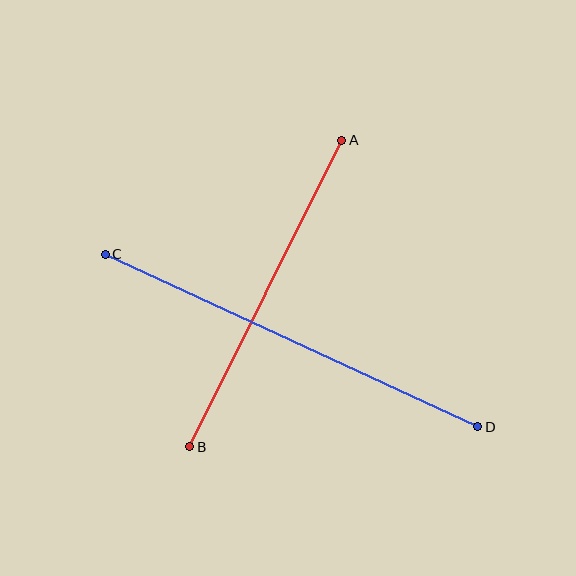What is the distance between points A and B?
The distance is approximately 342 pixels.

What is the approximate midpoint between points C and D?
The midpoint is at approximately (292, 340) pixels.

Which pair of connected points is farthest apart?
Points C and D are farthest apart.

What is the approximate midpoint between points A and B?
The midpoint is at approximately (266, 294) pixels.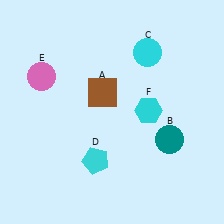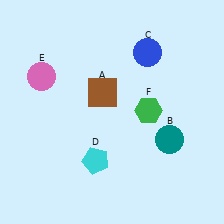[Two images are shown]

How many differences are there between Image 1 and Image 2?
There are 2 differences between the two images.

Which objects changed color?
C changed from cyan to blue. F changed from cyan to green.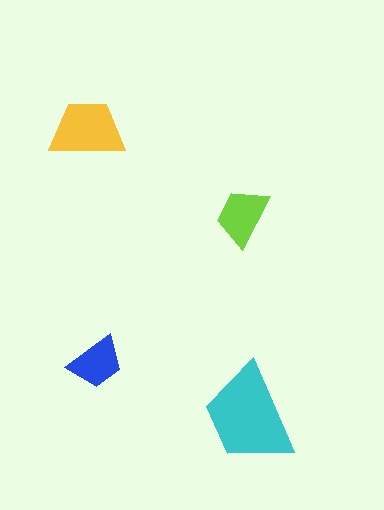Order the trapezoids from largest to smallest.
the cyan one, the yellow one, the lime one, the blue one.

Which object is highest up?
The yellow trapezoid is topmost.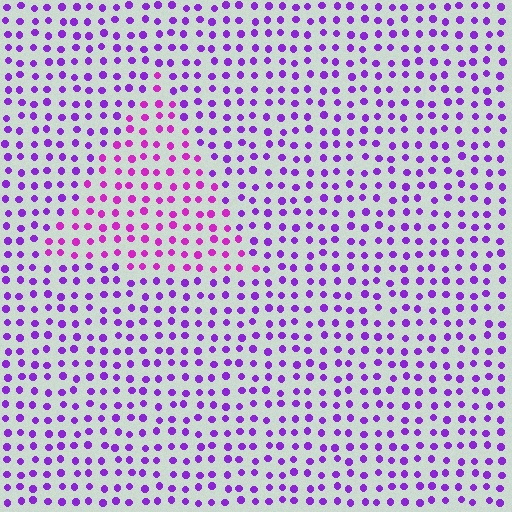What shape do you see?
I see a triangle.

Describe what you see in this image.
The image is filled with small purple elements in a uniform arrangement. A triangle-shaped region is visible where the elements are tinted to a slightly different hue, forming a subtle color boundary.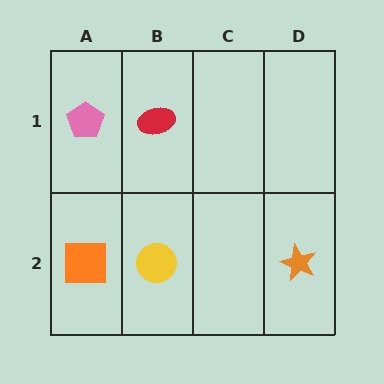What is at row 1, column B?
A red ellipse.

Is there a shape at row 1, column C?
No, that cell is empty.